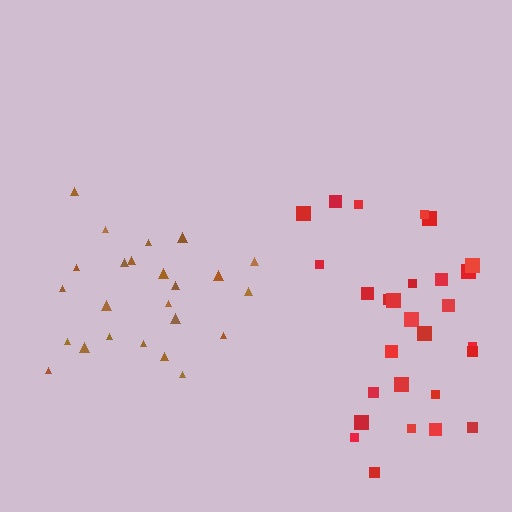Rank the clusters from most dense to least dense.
brown, red.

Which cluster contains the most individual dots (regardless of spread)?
Red (28).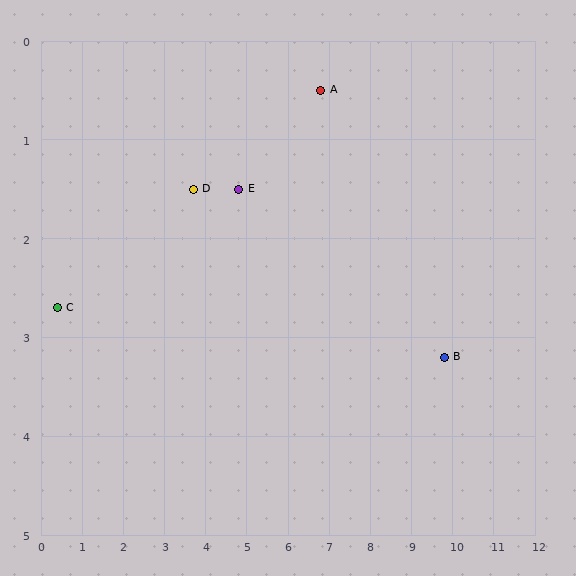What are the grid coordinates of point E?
Point E is at approximately (4.8, 1.5).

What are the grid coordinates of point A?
Point A is at approximately (6.8, 0.5).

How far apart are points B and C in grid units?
Points B and C are about 9.4 grid units apart.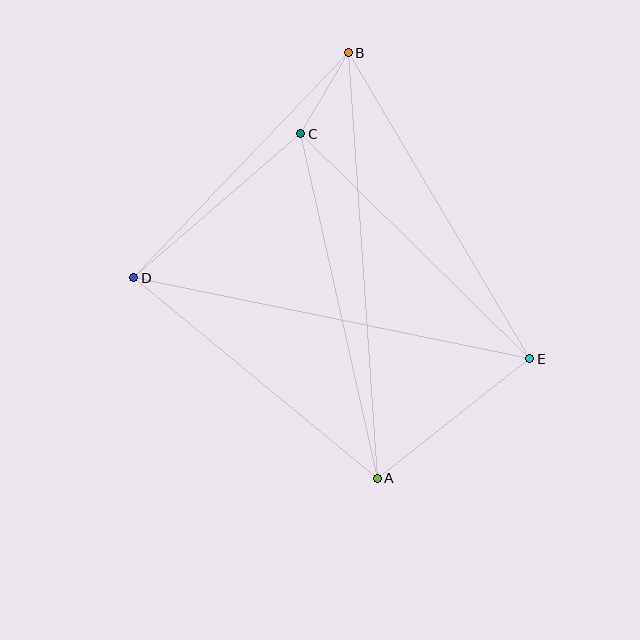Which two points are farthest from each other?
Points A and B are farthest from each other.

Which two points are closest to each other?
Points B and C are closest to each other.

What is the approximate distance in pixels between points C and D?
The distance between C and D is approximately 220 pixels.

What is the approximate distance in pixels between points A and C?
The distance between A and C is approximately 353 pixels.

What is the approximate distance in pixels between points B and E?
The distance between B and E is approximately 356 pixels.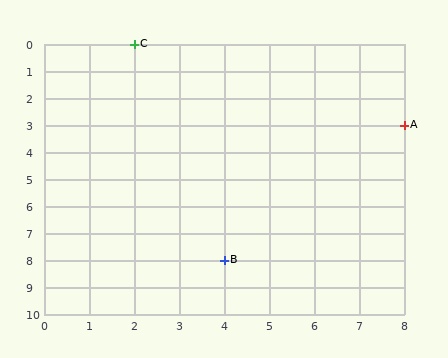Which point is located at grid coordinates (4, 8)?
Point B is at (4, 8).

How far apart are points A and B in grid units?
Points A and B are 4 columns and 5 rows apart (about 6.4 grid units diagonally).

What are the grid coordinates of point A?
Point A is at grid coordinates (8, 3).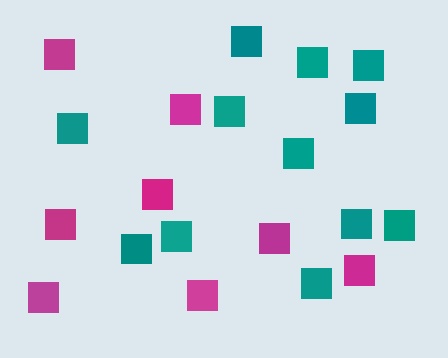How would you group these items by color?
There are 2 groups: one group of teal squares (12) and one group of magenta squares (8).